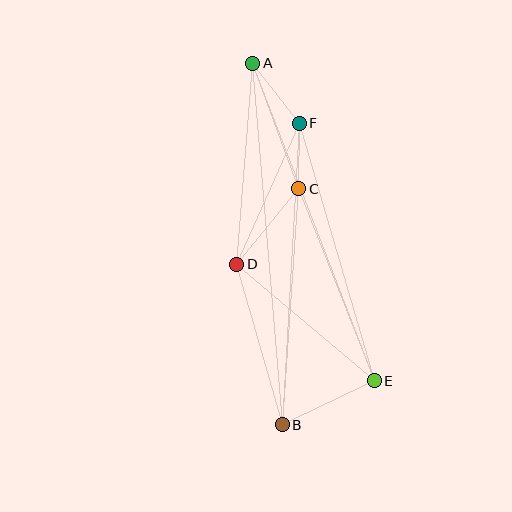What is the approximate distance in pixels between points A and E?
The distance between A and E is approximately 340 pixels.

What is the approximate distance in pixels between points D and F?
The distance between D and F is approximately 154 pixels.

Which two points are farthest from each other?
Points A and B are farthest from each other.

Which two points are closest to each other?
Points C and F are closest to each other.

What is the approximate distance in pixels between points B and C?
The distance between B and C is approximately 237 pixels.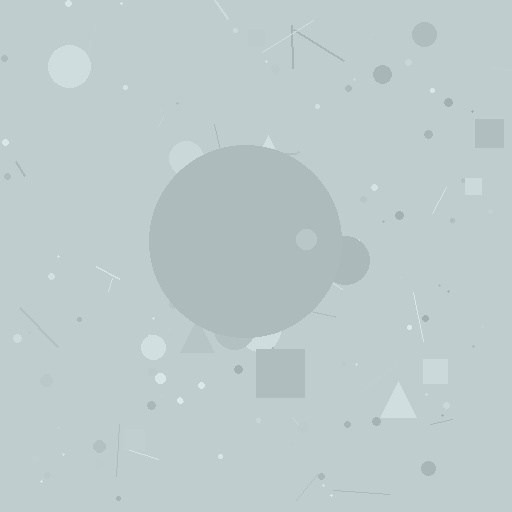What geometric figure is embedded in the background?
A circle is embedded in the background.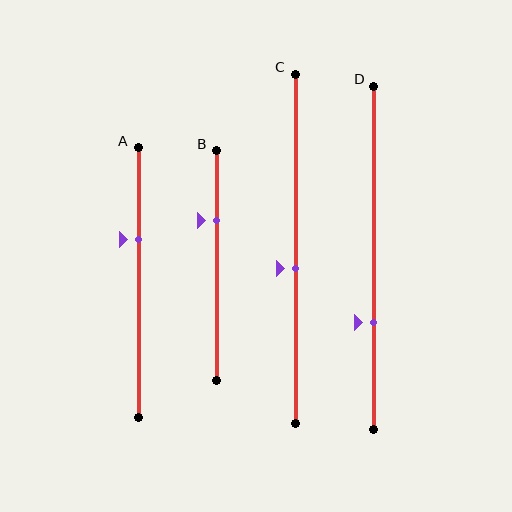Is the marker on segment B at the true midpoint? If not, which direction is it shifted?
No, the marker on segment B is shifted upward by about 20% of the segment length.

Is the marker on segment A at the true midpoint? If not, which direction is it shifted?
No, the marker on segment A is shifted upward by about 16% of the segment length.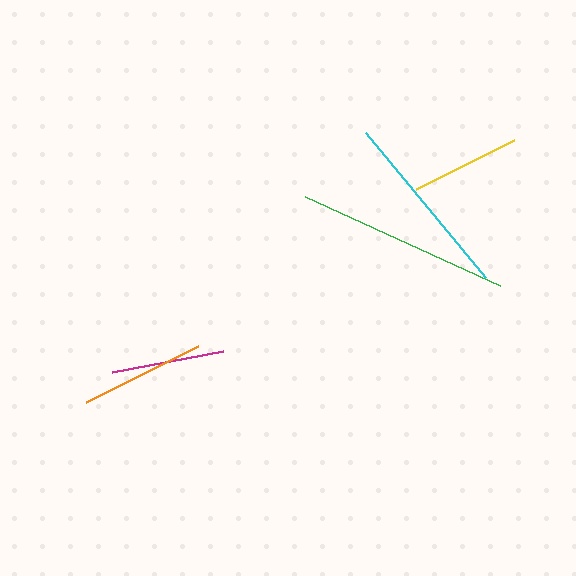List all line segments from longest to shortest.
From longest to shortest: green, cyan, orange, magenta, yellow.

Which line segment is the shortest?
The yellow line is the shortest at approximately 110 pixels.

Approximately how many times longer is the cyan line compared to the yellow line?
The cyan line is approximately 1.7 times the length of the yellow line.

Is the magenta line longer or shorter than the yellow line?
The magenta line is longer than the yellow line.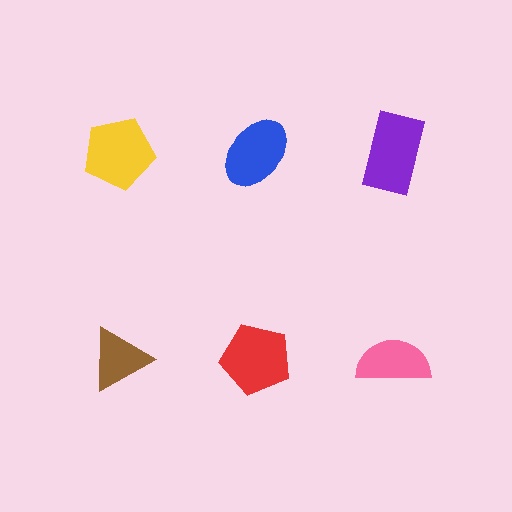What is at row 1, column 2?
A blue ellipse.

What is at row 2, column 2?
A red pentagon.